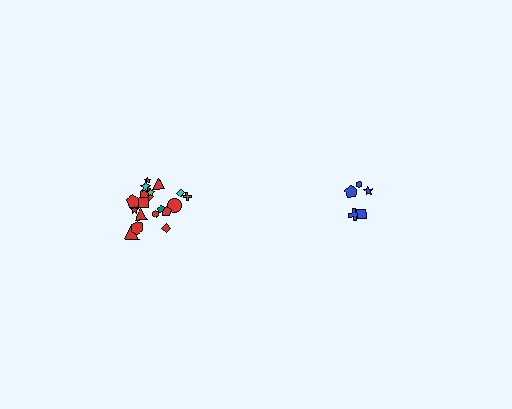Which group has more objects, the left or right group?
The left group.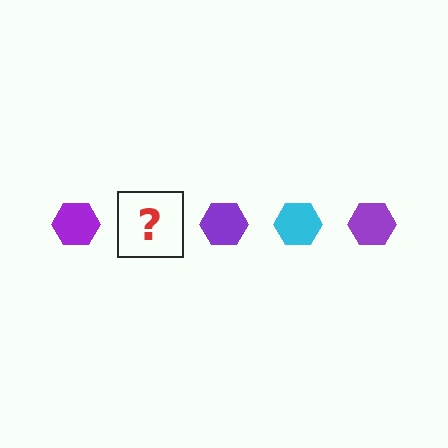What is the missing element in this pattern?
The missing element is a cyan hexagon.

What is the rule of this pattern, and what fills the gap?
The rule is that the pattern cycles through purple, cyan hexagons. The gap should be filled with a cyan hexagon.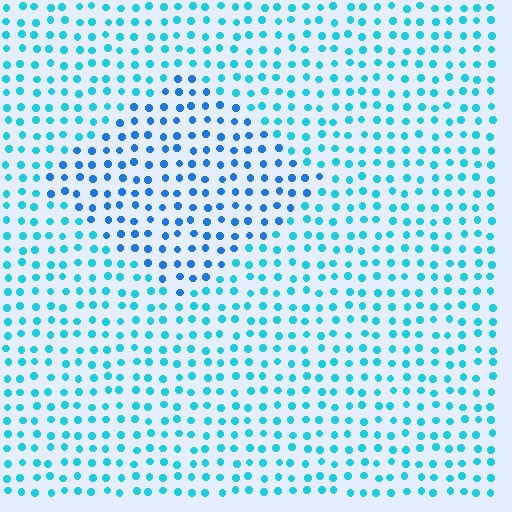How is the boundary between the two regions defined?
The boundary is defined purely by a slight shift in hue (about 28 degrees). Spacing, size, and orientation are identical on both sides.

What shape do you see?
I see a diamond.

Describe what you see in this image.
The image is filled with small cyan elements in a uniform arrangement. A diamond-shaped region is visible where the elements are tinted to a slightly different hue, forming a subtle color boundary.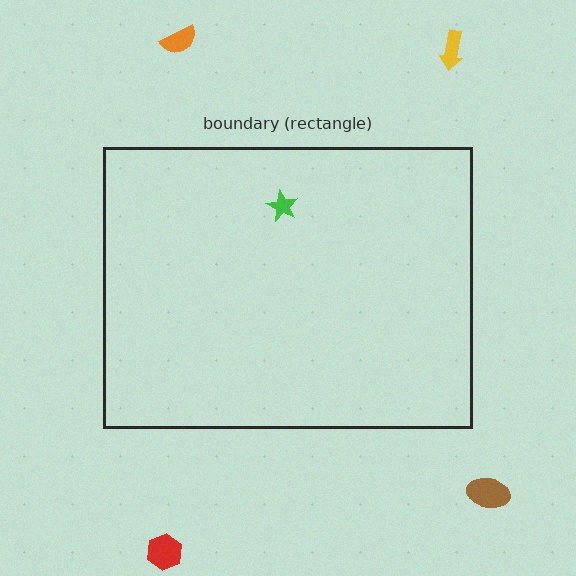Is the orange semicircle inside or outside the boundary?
Outside.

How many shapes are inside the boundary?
1 inside, 4 outside.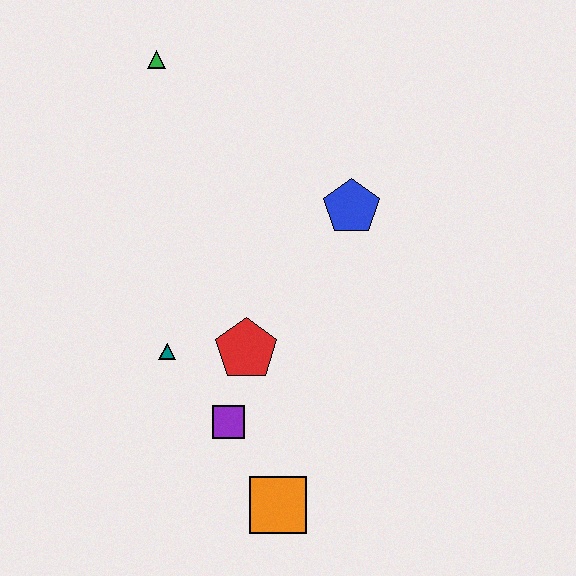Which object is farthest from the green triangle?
The orange square is farthest from the green triangle.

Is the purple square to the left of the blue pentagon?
Yes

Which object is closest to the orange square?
The purple square is closest to the orange square.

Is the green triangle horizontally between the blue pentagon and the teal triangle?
No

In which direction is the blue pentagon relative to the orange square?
The blue pentagon is above the orange square.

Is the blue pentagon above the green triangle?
No